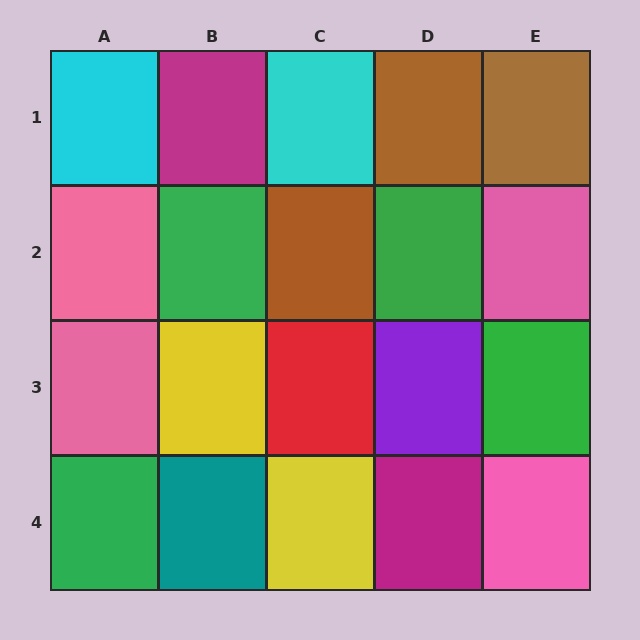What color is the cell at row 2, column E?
Pink.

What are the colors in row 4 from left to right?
Green, teal, yellow, magenta, pink.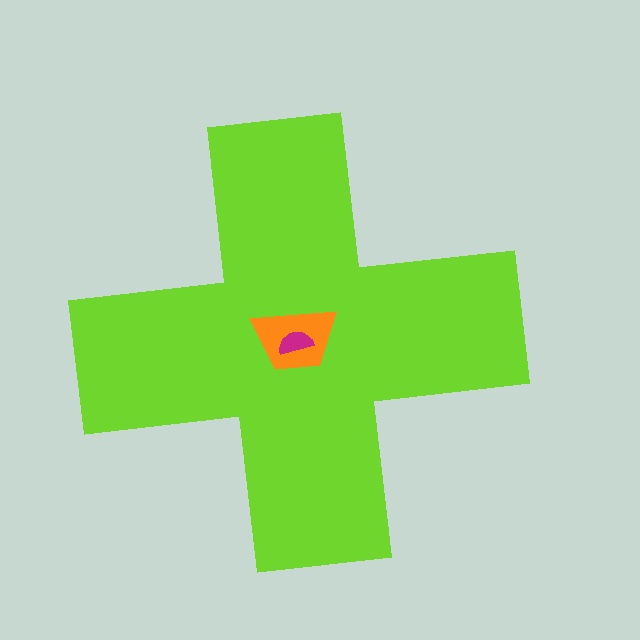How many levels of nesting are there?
3.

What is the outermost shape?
The lime cross.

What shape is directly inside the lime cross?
The orange trapezoid.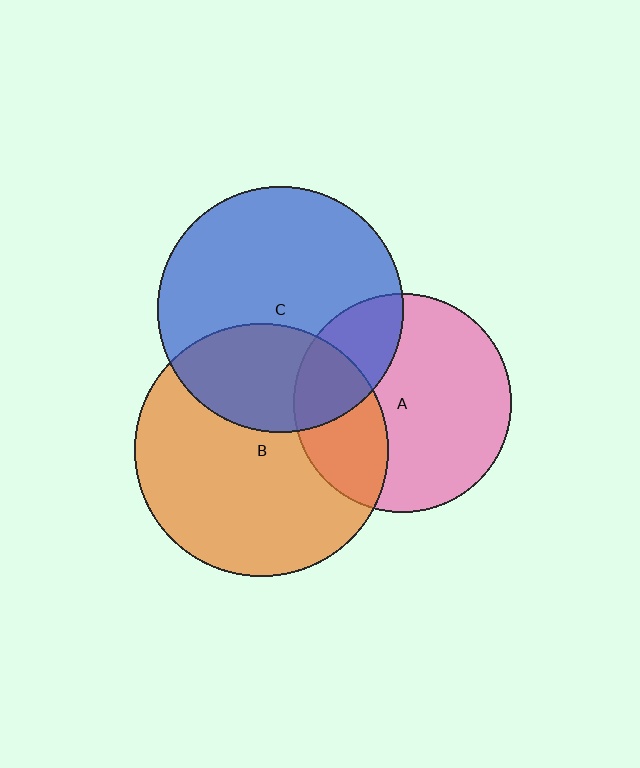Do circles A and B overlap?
Yes.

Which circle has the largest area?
Circle B (orange).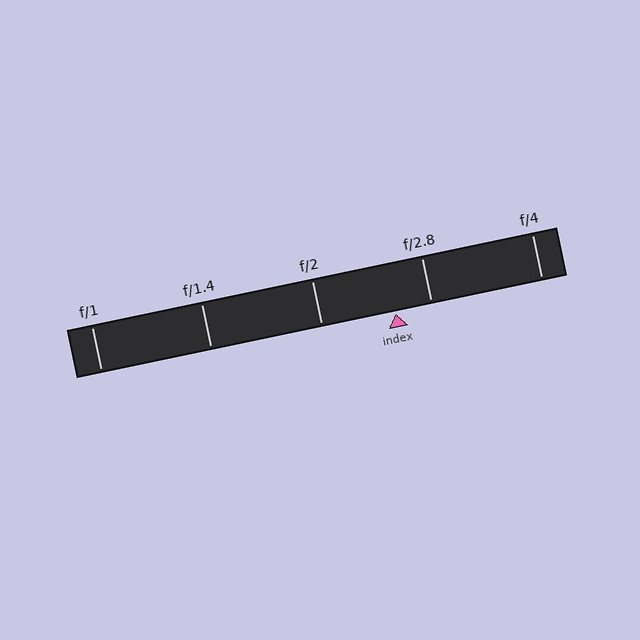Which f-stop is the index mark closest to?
The index mark is closest to f/2.8.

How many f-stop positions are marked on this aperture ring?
There are 5 f-stop positions marked.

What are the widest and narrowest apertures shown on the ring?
The widest aperture shown is f/1 and the narrowest is f/4.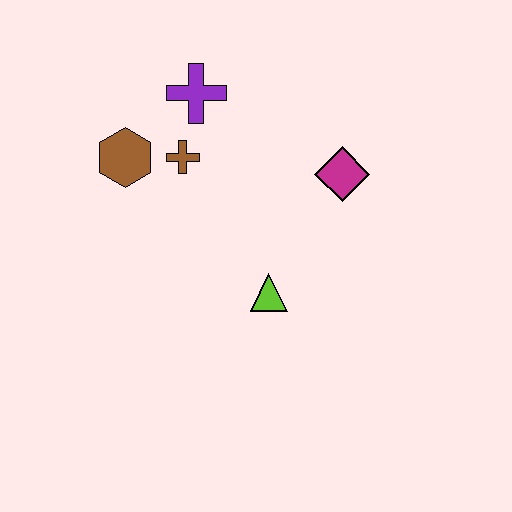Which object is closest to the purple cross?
The brown cross is closest to the purple cross.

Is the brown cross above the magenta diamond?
Yes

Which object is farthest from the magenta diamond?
The brown hexagon is farthest from the magenta diamond.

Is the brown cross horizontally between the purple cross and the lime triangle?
No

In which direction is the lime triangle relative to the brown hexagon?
The lime triangle is to the right of the brown hexagon.